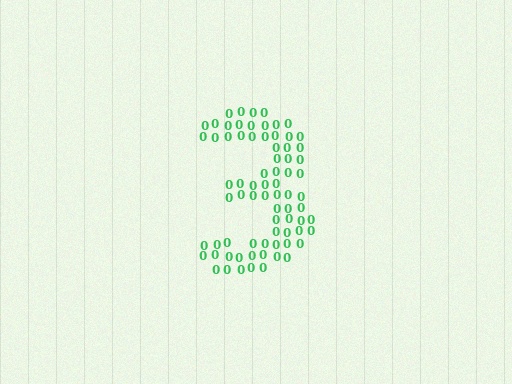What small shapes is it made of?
It is made of small digit 0's.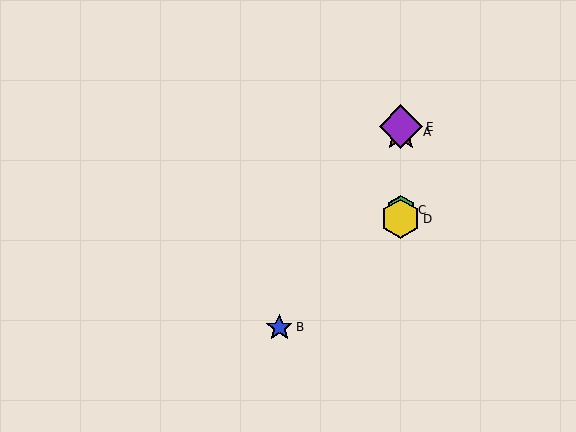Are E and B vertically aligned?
No, E is at x≈401 and B is at x≈279.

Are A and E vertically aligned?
Yes, both are at x≈401.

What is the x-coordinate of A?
Object A is at x≈401.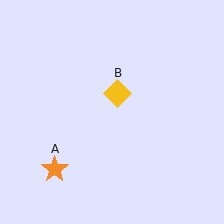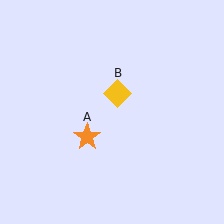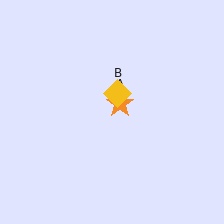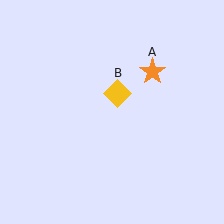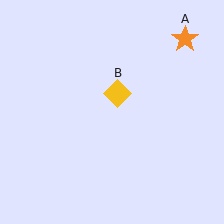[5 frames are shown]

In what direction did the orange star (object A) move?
The orange star (object A) moved up and to the right.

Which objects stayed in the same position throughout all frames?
Yellow diamond (object B) remained stationary.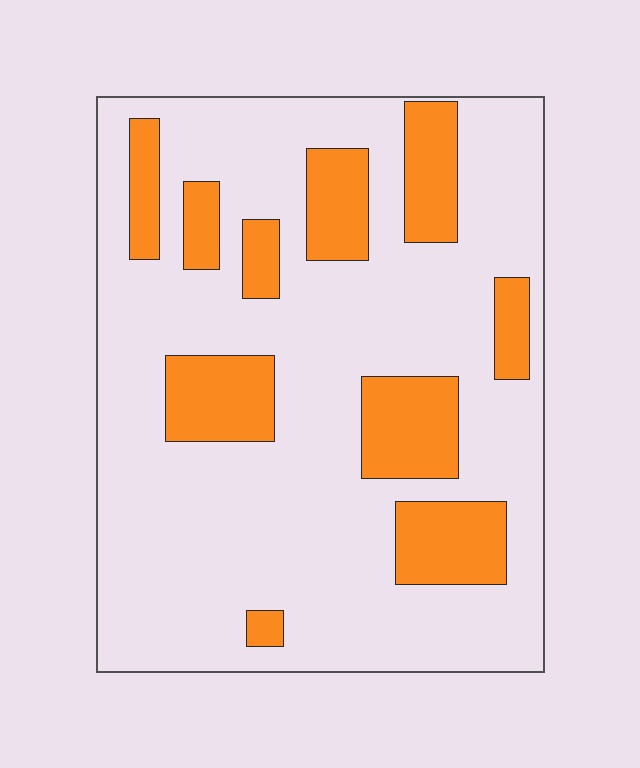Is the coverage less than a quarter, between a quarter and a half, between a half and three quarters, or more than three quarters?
Less than a quarter.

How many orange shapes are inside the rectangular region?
10.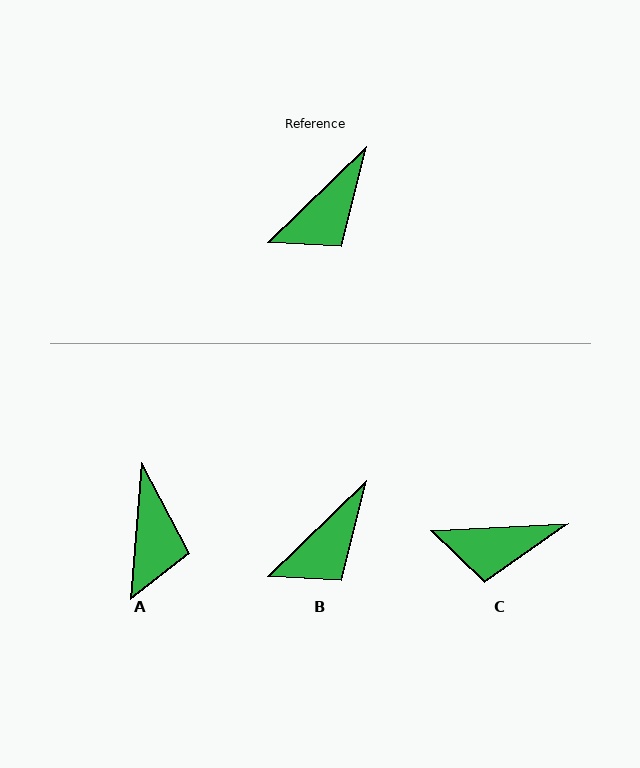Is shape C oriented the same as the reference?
No, it is off by about 41 degrees.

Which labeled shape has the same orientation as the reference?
B.